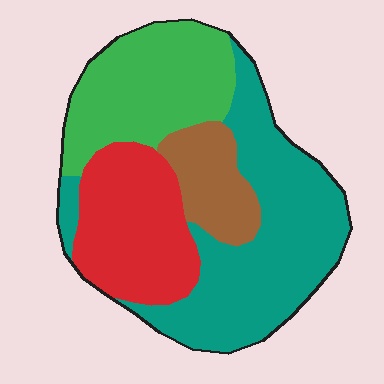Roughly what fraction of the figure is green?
Green takes up about one quarter (1/4) of the figure.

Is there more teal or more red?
Teal.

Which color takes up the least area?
Brown, at roughly 10%.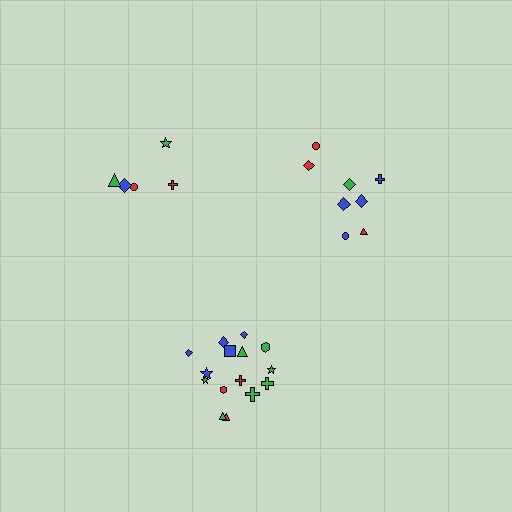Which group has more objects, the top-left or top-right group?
The top-right group.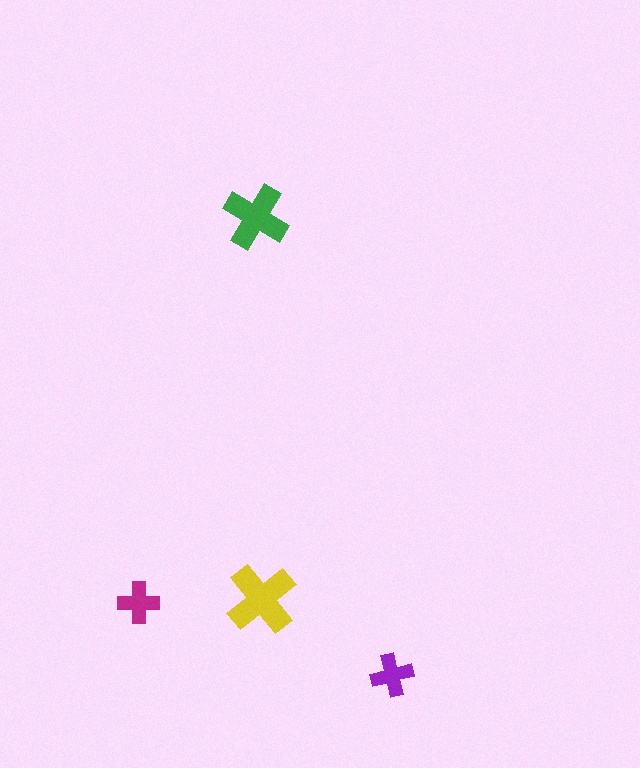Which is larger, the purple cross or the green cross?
The green one.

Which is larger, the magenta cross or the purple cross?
The purple one.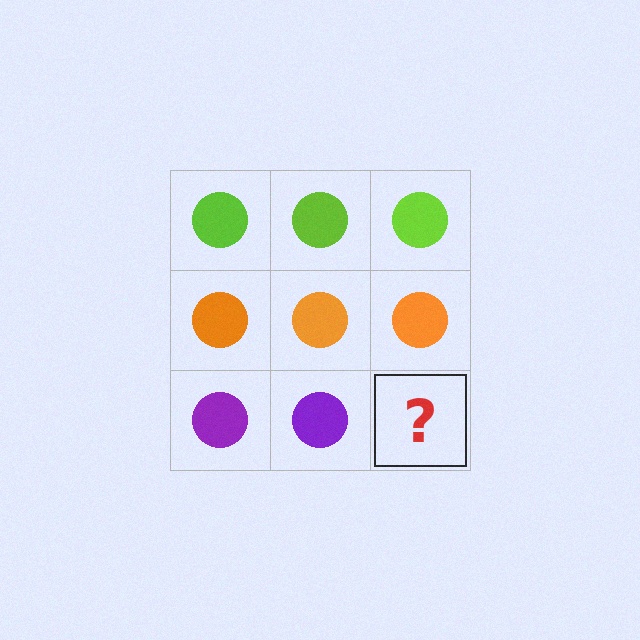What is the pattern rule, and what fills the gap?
The rule is that each row has a consistent color. The gap should be filled with a purple circle.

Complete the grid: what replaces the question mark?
The question mark should be replaced with a purple circle.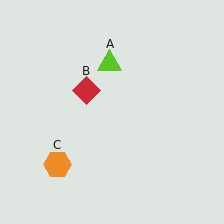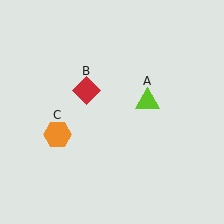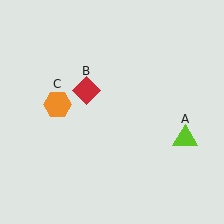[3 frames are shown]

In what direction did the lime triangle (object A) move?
The lime triangle (object A) moved down and to the right.